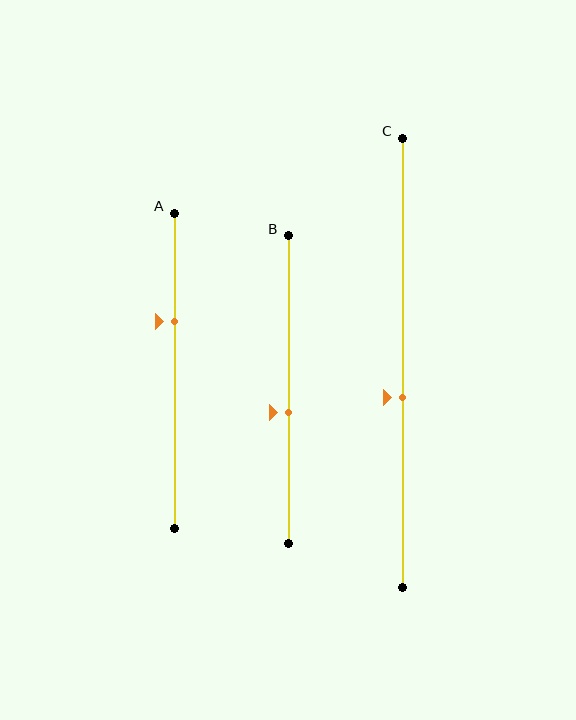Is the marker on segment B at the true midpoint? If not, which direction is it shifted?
No, the marker on segment B is shifted downward by about 8% of the segment length.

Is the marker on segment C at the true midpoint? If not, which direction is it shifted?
No, the marker on segment C is shifted downward by about 8% of the segment length.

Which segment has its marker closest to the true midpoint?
Segment B has its marker closest to the true midpoint.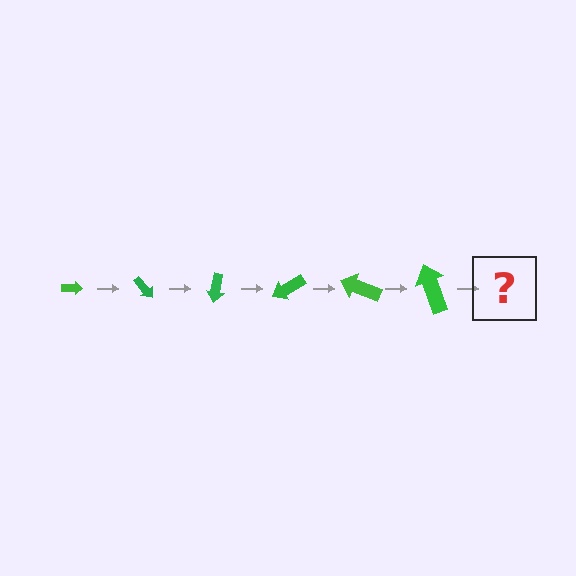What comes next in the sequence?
The next element should be an arrow, larger than the previous one and rotated 300 degrees from the start.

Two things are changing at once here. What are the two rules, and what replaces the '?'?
The two rules are that the arrow grows larger each step and it rotates 50 degrees each step. The '?' should be an arrow, larger than the previous one and rotated 300 degrees from the start.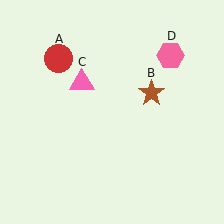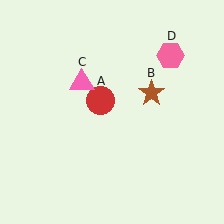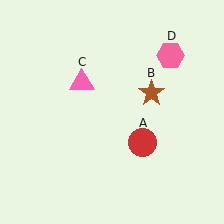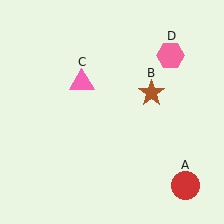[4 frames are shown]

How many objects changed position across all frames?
1 object changed position: red circle (object A).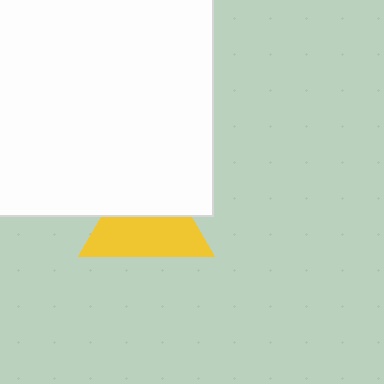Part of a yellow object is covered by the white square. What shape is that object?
It is a triangle.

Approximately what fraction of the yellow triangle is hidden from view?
Roughly 44% of the yellow triangle is hidden behind the white square.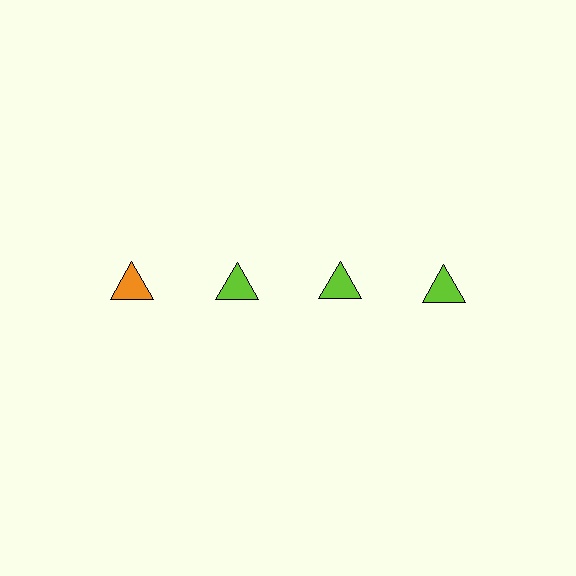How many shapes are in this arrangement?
There are 4 shapes arranged in a grid pattern.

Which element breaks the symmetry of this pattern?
The orange triangle in the top row, leftmost column breaks the symmetry. All other shapes are lime triangles.